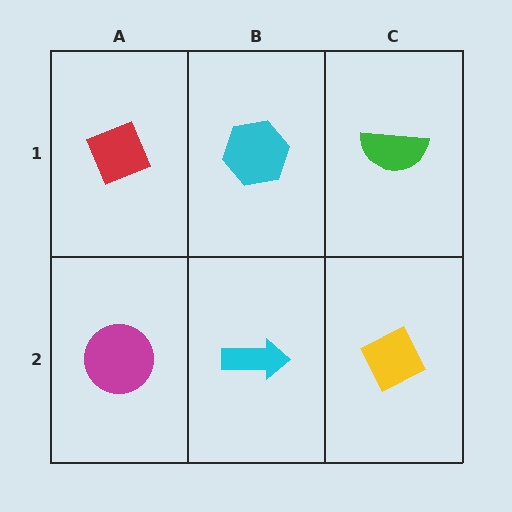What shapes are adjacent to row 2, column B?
A cyan hexagon (row 1, column B), a magenta circle (row 2, column A), a yellow diamond (row 2, column C).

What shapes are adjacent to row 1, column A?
A magenta circle (row 2, column A), a cyan hexagon (row 1, column B).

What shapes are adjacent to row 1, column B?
A cyan arrow (row 2, column B), a red diamond (row 1, column A), a green semicircle (row 1, column C).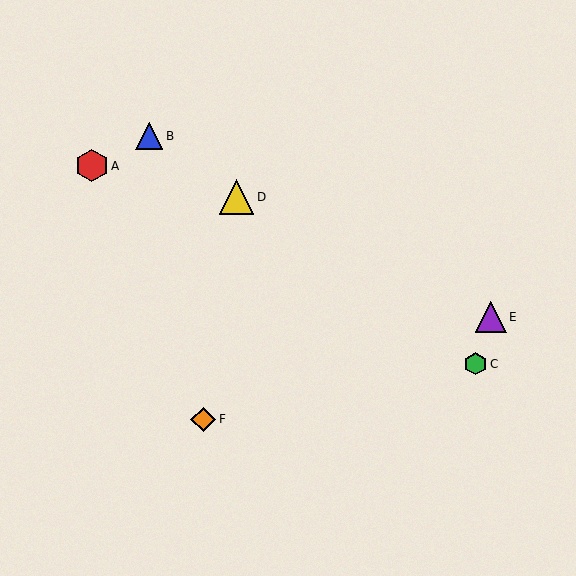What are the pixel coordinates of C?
Object C is at (475, 364).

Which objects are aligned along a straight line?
Objects B, C, D are aligned along a straight line.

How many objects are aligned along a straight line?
3 objects (B, C, D) are aligned along a straight line.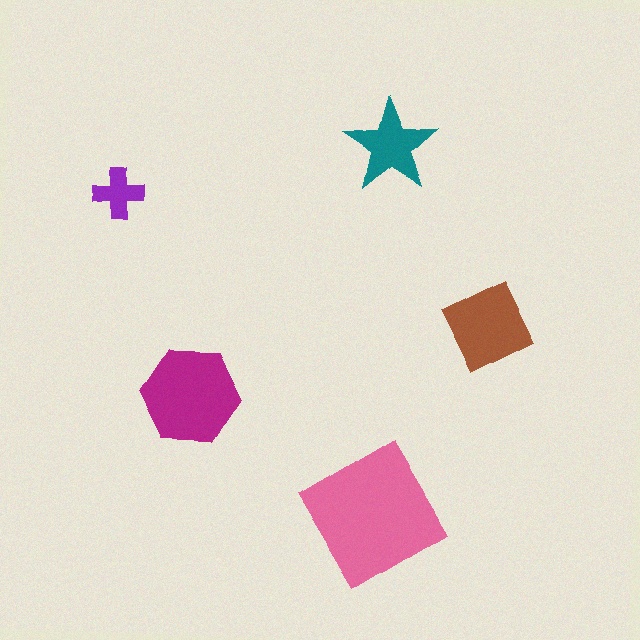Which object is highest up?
The teal star is topmost.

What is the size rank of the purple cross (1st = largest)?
5th.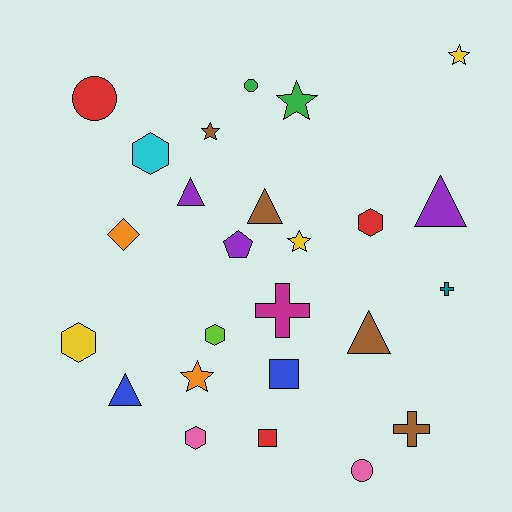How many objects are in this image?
There are 25 objects.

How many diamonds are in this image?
There is 1 diamond.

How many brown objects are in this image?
There are 4 brown objects.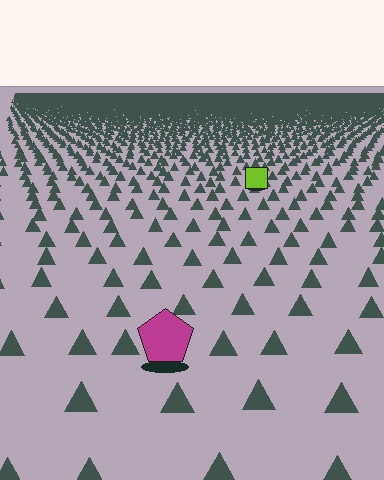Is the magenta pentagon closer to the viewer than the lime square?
Yes. The magenta pentagon is closer — you can tell from the texture gradient: the ground texture is coarser near it.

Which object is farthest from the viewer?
The lime square is farthest from the viewer. It appears smaller and the ground texture around it is denser.